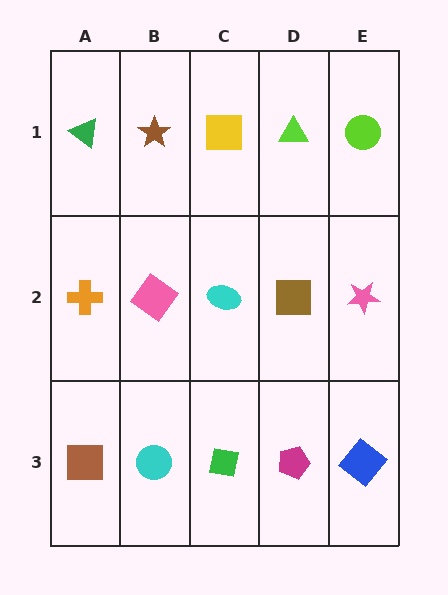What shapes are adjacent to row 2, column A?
A green triangle (row 1, column A), a brown square (row 3, column A), a pink diamond (row 2, column B).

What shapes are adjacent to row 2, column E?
A lime circle (row 1, column E), a blue diamond (row 3, column E), a brown square (row 2, column D).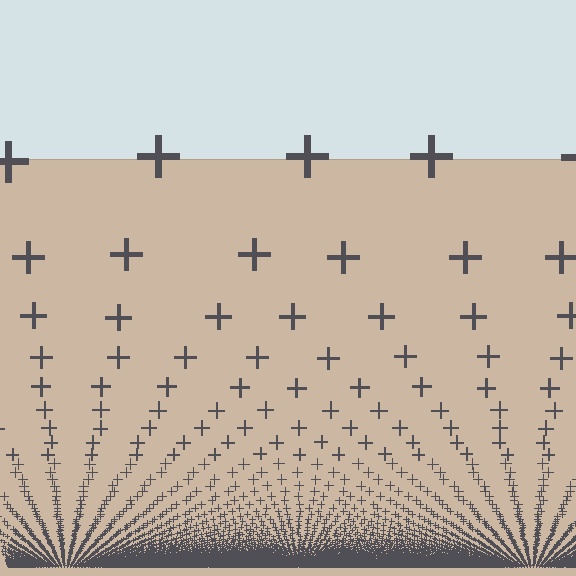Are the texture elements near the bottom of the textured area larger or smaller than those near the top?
Smaller. The gradient is inverted — elements near the bottom are smaller and denser.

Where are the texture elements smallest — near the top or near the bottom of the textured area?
Near the bottom.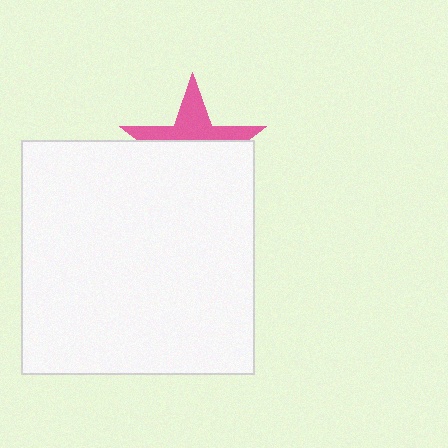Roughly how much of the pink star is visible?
A small part of it is visible (roughly 39%).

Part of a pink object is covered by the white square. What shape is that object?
It is a star.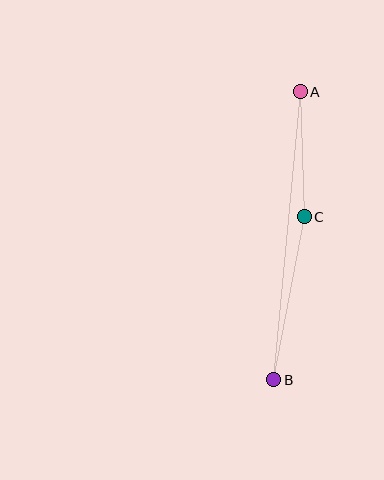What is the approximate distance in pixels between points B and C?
The distance between B and C is approximately 166 pixels.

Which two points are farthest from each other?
Points A and B are farthest from each other.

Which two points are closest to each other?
Points A and C are closest to each other.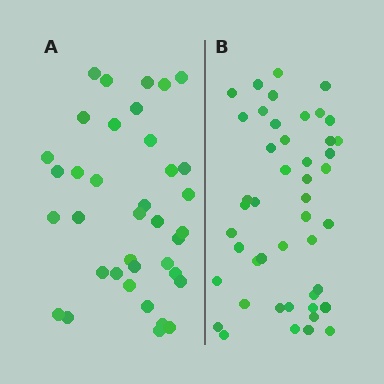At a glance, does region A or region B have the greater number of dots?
Region B (the right region) has more dots.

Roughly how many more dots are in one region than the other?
Region B has roughly 8 or so more dots than region A.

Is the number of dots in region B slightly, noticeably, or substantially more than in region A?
Region B has only slightly more — the two regions are fairly close. The ratio is roughly 1.2 to 1.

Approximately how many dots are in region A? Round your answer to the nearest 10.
About 40 dots. (The exact count is 37, which rounds to 40.)